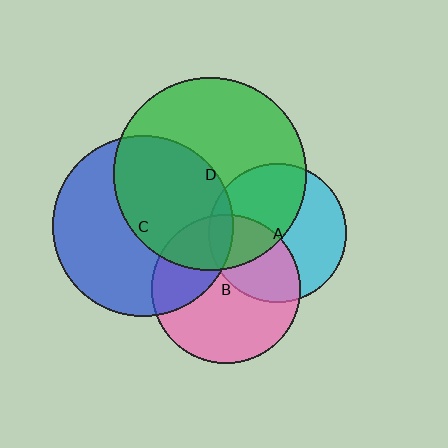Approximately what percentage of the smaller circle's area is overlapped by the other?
Approximately 40%.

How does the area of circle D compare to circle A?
Approximately 1.9 times.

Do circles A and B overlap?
Yes.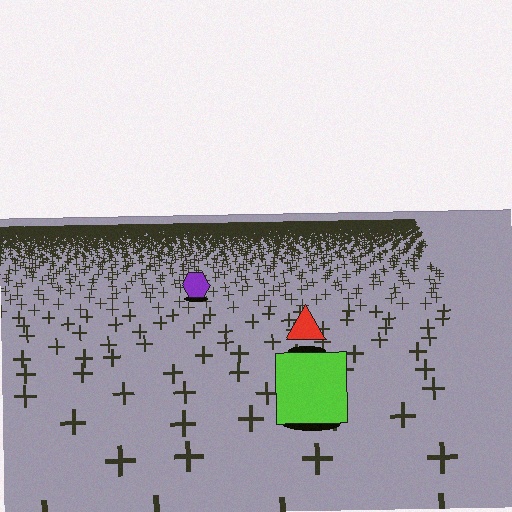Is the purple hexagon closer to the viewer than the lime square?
No. The lime square is closer — you can tell from the texture gradient: the ground texture is coarser near it.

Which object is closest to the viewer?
The lime square is closest. The texture marks near it are larger and more spread out.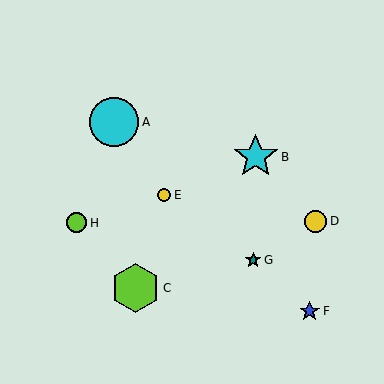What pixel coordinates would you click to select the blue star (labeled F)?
Click at (310, 311) to select the blue star F.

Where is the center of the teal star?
The center of the teal star is at (253, 260).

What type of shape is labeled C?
Shape C is a lime hexagon.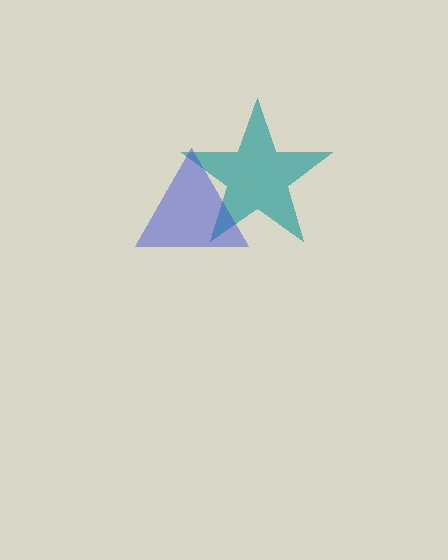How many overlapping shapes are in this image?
There are 2 overlapping shapes in the image.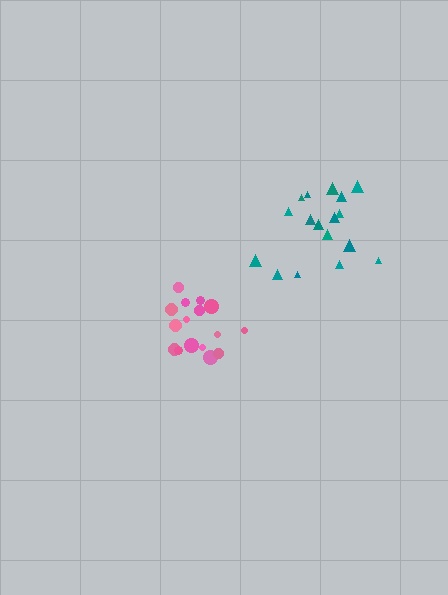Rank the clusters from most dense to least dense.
pink, teal.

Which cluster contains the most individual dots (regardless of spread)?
Teal (17).